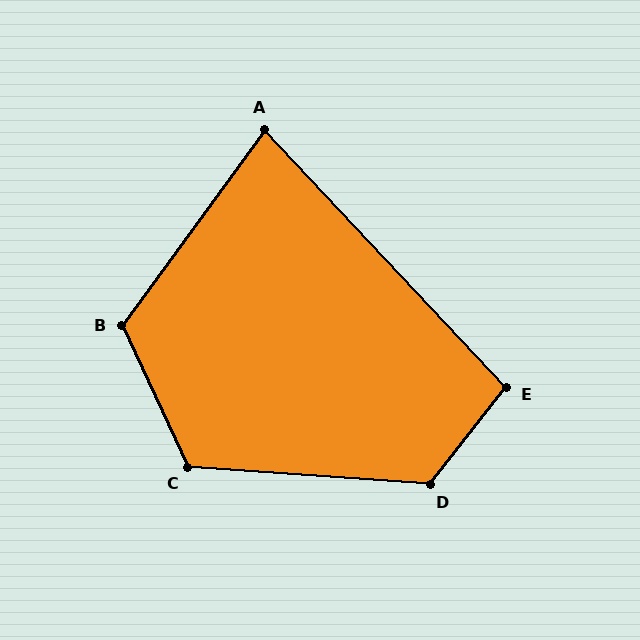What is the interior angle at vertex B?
Approximately 119 degrees (obtuse).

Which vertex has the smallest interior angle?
A, at approximately 79 degrees.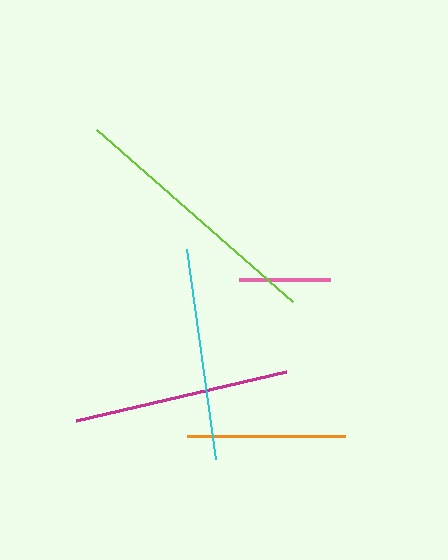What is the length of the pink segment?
The pink segment is approximately 91 pixels long.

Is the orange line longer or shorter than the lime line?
The lime line is longer than the orange line.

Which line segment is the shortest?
The pink line is the shortest at approximately 91 pixels.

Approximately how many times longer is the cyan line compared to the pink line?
The cyan line is approximately 2.3 times the length of the pink line.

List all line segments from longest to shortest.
From longest to shortest: lime, magenta, cyan, orange, pink.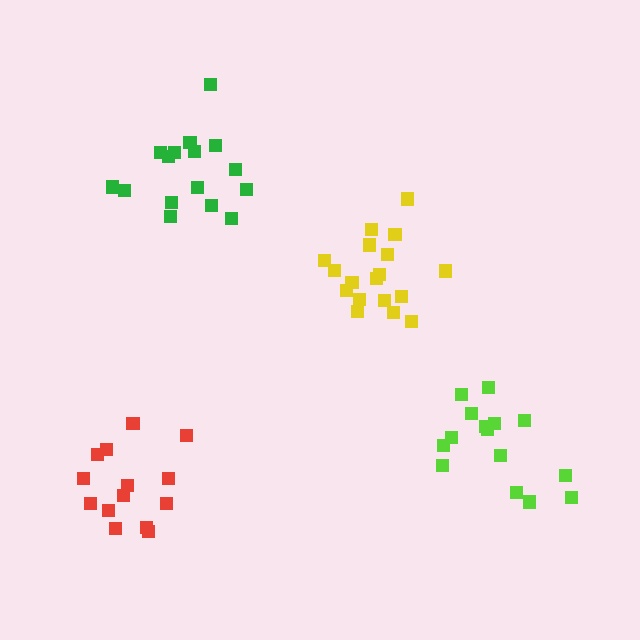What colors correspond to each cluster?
The clusters are colored: red, yellow, green, lime.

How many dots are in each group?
Group 1: 14 dots, Group 2: 18 dots, Group 3: 16 dots, Group 4: 15 dots (63 total).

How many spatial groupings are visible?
There are 4 spatial groupings.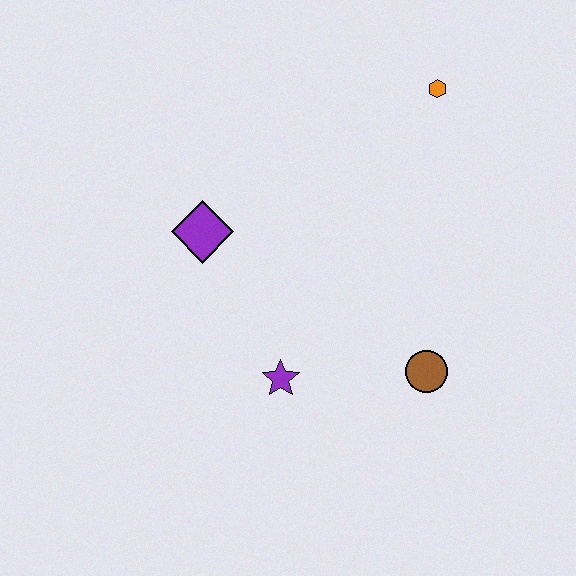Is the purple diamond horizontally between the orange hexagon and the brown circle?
No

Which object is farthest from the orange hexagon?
The purple star is farthest from the orange hexagon.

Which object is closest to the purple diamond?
The purple star is closest to the purple diamond.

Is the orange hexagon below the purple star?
No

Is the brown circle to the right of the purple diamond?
Yes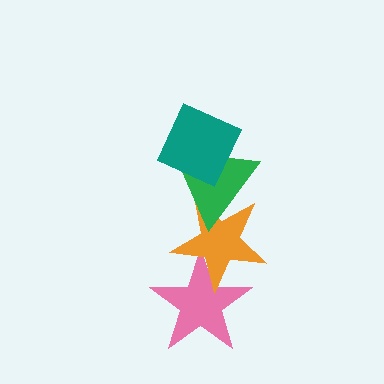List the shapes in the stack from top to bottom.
From top to bottom: the teal diamond, the green triangle, the orange star, the pink star.